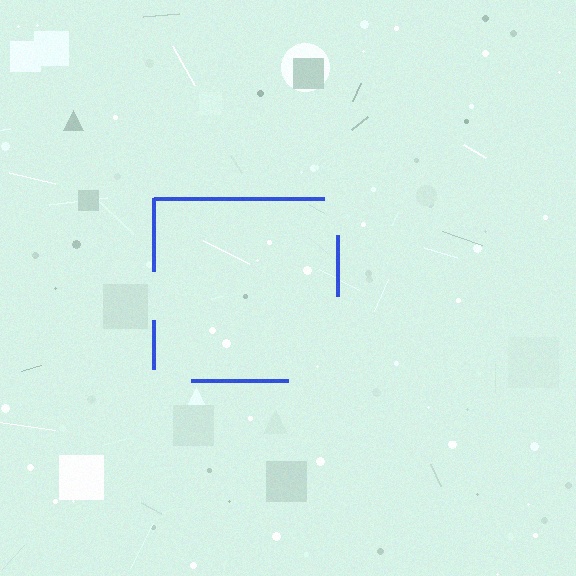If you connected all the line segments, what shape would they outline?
They would outline a square.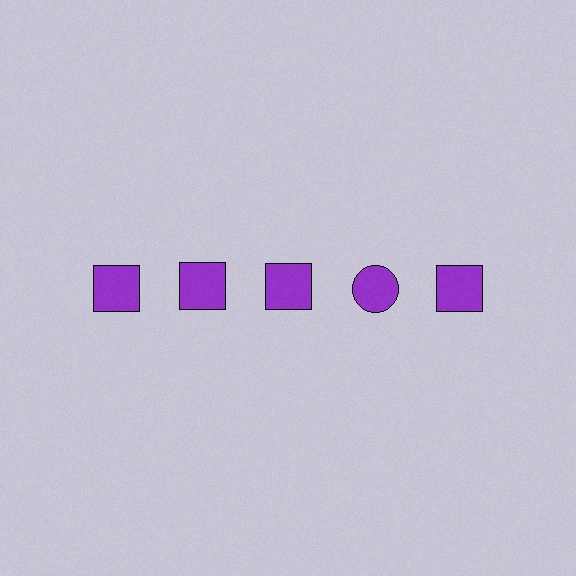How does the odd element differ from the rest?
It has a different shape: circle instead of square.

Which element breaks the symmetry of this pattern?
The purple circle in the top row, second from right column breaks the symmetry. All other shapes are purple squares.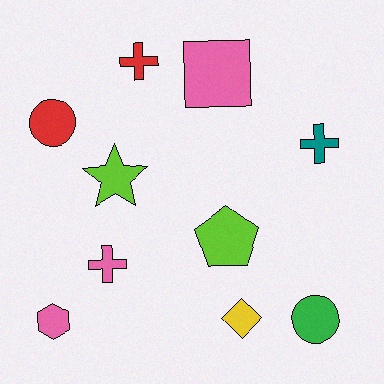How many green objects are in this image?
There is 1 green object.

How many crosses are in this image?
There are 3 crosses.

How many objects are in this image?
There are 10 objects.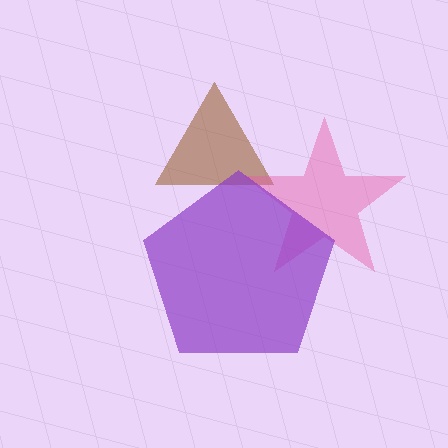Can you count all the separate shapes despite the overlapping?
Yes, there are 3 separate shapes.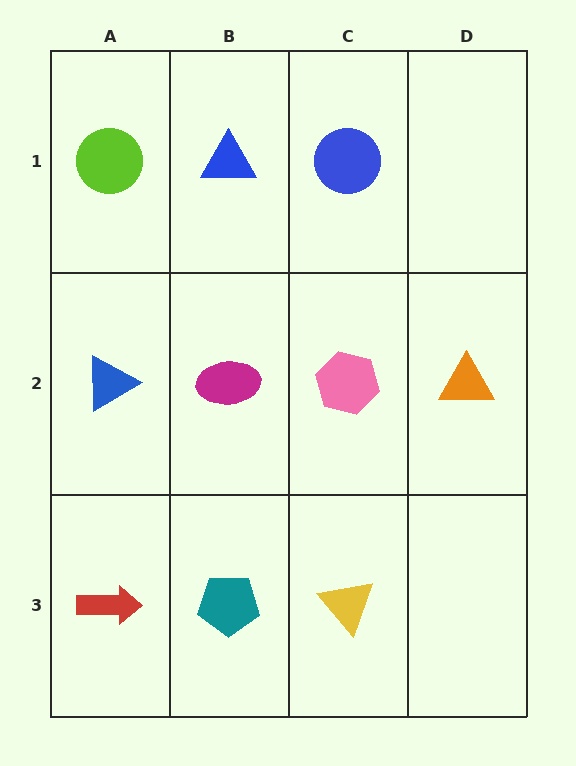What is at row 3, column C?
A yellow triangle.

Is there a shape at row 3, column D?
No, that cell is empty.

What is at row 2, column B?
A magenta ellipse.